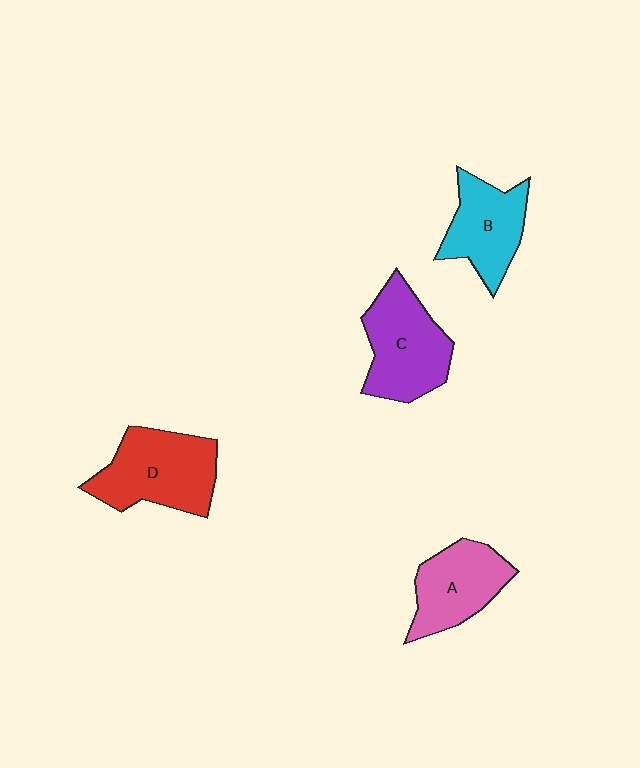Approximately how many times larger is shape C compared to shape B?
Approximately 1.2 times.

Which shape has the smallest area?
Shape B (cyan).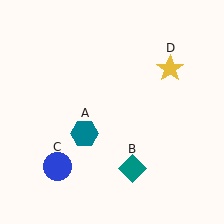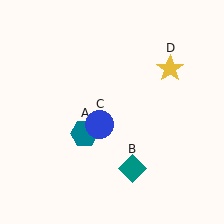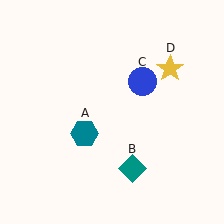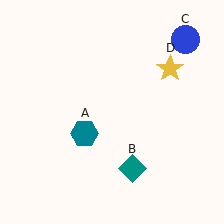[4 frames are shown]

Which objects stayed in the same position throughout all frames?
Teal hexagon (object A) and teal diamond (object B) and yellow star (object D) remained stationary.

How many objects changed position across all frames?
1 object changed position: blue circle (object C).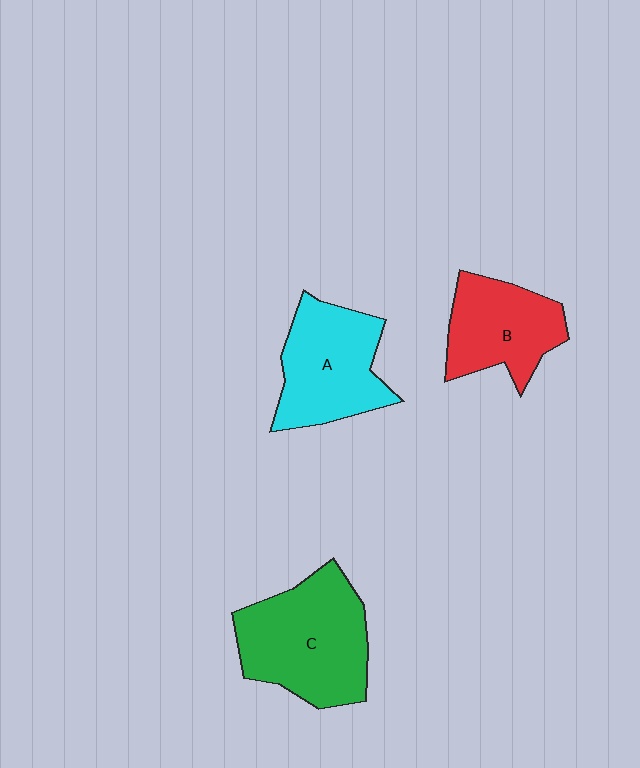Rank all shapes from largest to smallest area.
From largest to smallest: C (green), A (cyan), B (red).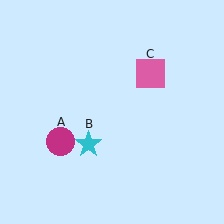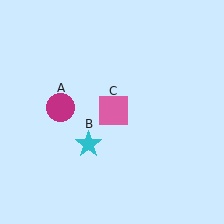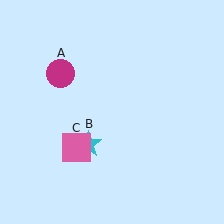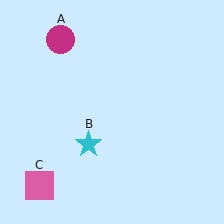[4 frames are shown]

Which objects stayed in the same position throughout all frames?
Cyan star (object B) remained stationary.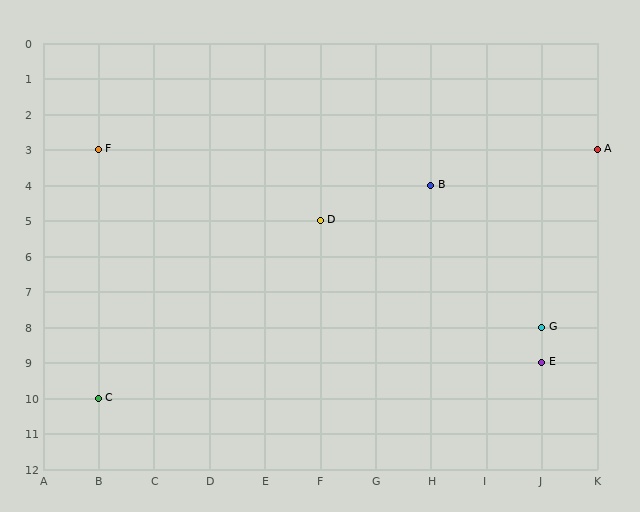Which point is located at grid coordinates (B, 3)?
Point F is at (B, 3).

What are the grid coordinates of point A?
Point A is at grid coordinates (K, 3).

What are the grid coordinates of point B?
Point B is at grid coordinates (H, 4).